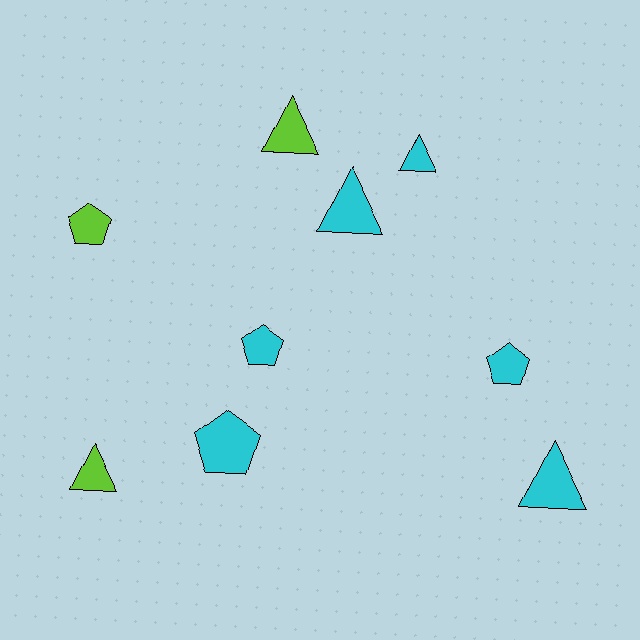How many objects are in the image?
There are 9 objects.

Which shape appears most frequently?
Triangle, with 5 objects.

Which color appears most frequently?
Cyan, with 6 objects.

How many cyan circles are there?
There are no cyan circles.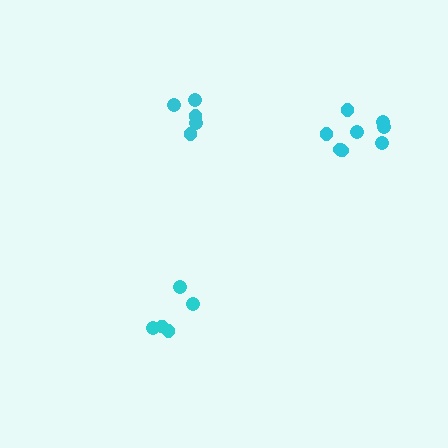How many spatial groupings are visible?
There are 3 spatial groupings.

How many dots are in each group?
Group 1: 8 dots, Group 2: 5 dots, Group 3: 5 dots (18 total).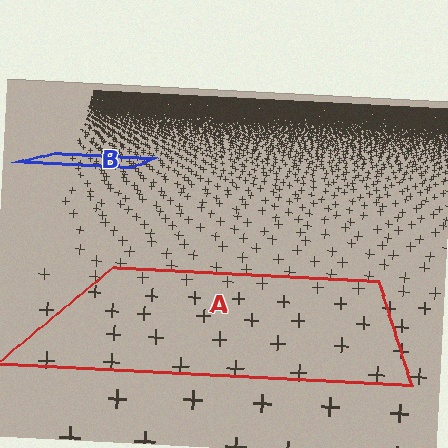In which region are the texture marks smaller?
The texture marks are smaller in region B, because it is farther away.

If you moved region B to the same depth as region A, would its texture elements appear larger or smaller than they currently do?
They would appear larger. At a closer depth, the same texture elements are projected at a bigger on-screen size.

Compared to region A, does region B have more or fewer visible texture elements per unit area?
Region B has more texture elements per unit area — they are packed more densely because it is farther away.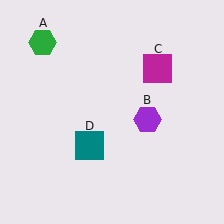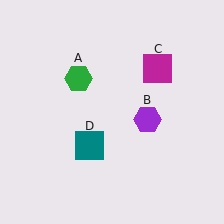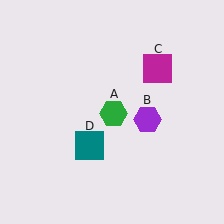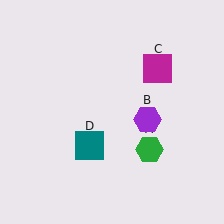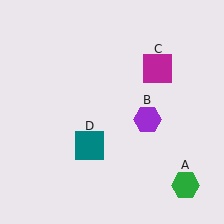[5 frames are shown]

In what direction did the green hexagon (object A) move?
The green hexagon (object A) moved down and to the right.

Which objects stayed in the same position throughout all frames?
Purple hexagon (object B) and magenta square (object C) and teal square (object D) remained stationary.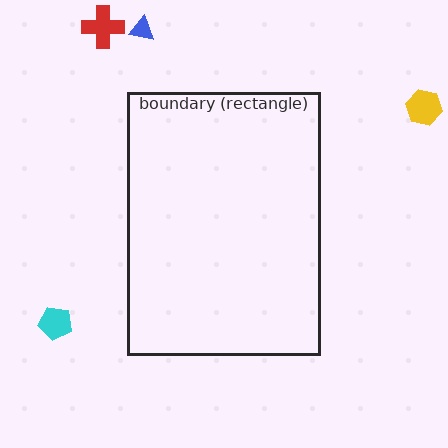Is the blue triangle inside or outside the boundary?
Outside.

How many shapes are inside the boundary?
0 inside, 4 outside.